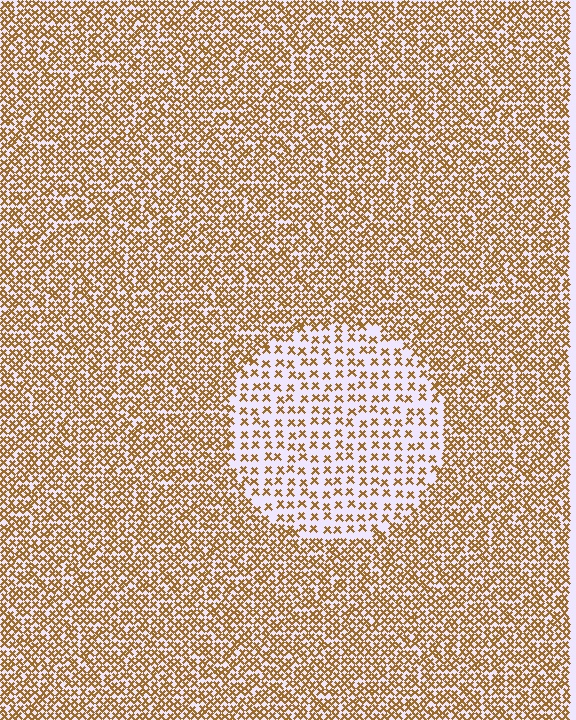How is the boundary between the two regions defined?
The boundary is defined by a change in element density (approximately 2.3x ratio). All elements are the same color, size, and shape.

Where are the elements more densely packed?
The elements are more densely packed outside the circle boundary.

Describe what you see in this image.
The image contains small brown elements arranged at two different densities. A circle-shaped region is visible where the elements are less densely packed than the surrounding area.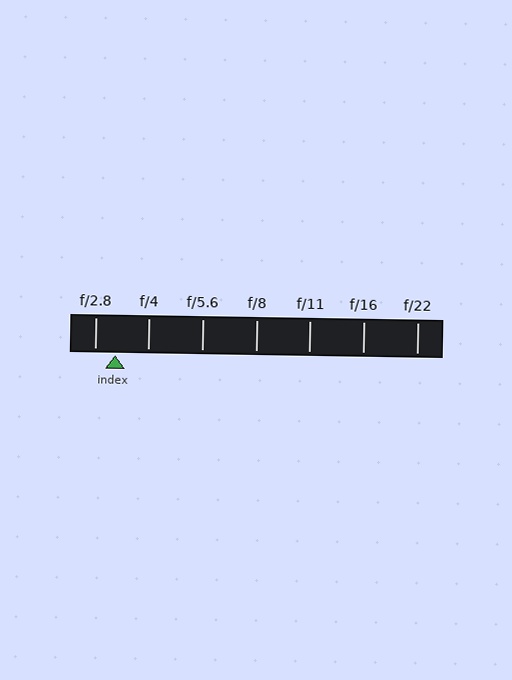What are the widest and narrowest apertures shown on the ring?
The widest aperture shown is f/2.8 and the narrowest is f/22.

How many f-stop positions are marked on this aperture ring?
There are 7 f-stop positions marked.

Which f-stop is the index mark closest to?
The index mark is closest to f/2.8.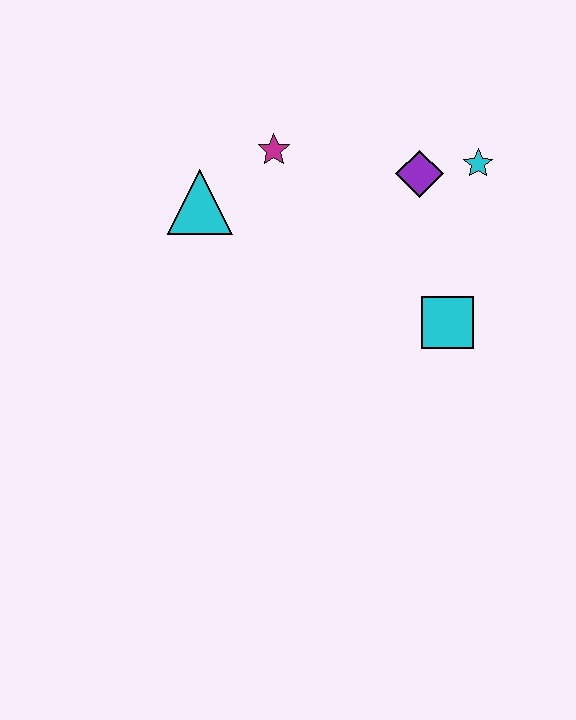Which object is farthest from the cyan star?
The cyan triangle is farthest from the cyan star.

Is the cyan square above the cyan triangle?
No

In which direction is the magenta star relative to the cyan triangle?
The magenta star is to the right of the cyan triangle.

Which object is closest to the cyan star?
The purple diamond is closest to the cyan star.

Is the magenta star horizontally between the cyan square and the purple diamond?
No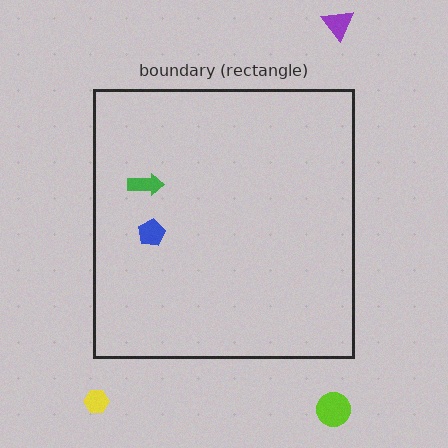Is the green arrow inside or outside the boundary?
Inside.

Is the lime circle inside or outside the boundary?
Outside.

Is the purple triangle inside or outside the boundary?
Outside.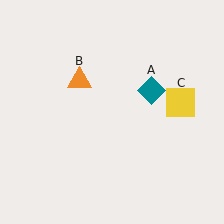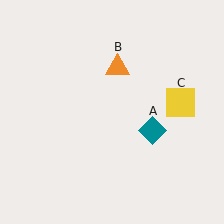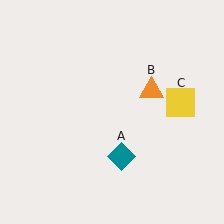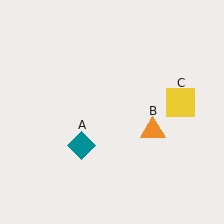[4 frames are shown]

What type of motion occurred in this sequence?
The teal diamond (object A), orange triangle (object B) rotated clockwise around the center of the scene.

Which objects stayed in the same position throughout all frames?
Yellow square (object C) remained stationary.